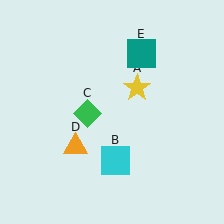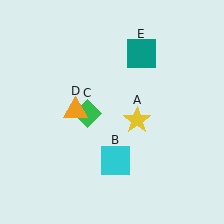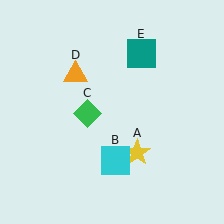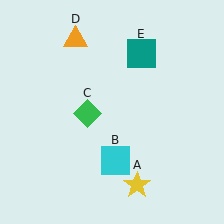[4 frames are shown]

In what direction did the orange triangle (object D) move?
The orange triangle (object D) moved up.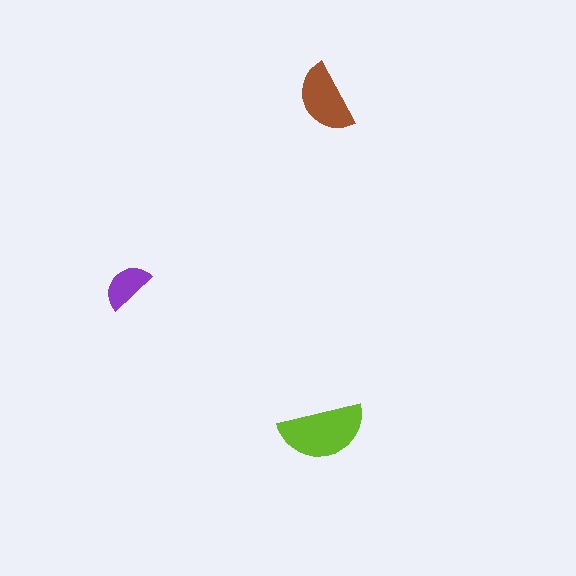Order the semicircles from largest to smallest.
the lime one, the brown one, the purple one.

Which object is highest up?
The brown semicircle is topmost.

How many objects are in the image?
There are 3 objects in the image.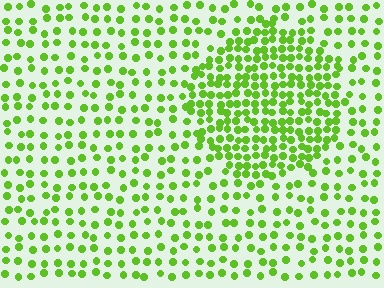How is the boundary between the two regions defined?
The boundary is defined by a change in element density (approximately 2.0x ratio). All elements are the same color, size, and shape.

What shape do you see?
I see a circle.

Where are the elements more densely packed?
The elements are more densely packed inside the circle boundary.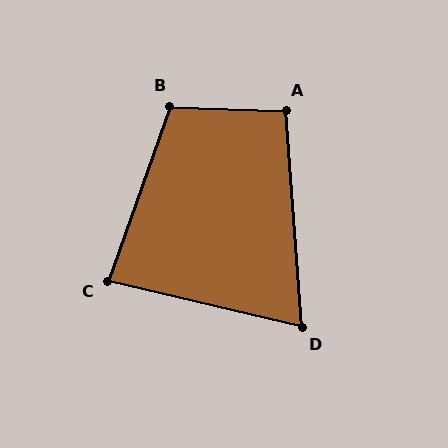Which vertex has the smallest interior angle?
D, at approximately 73 degrees.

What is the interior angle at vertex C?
Approximately 84 degrees (acute).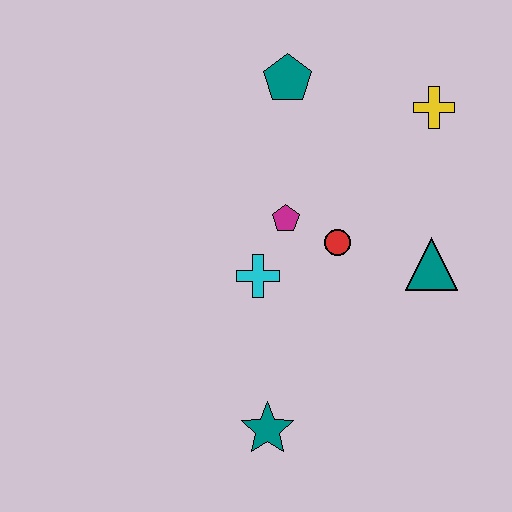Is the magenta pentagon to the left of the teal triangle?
Yes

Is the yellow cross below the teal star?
No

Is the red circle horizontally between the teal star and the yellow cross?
Yes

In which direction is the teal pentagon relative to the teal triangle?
The teal pentagon is above the teal triangle.